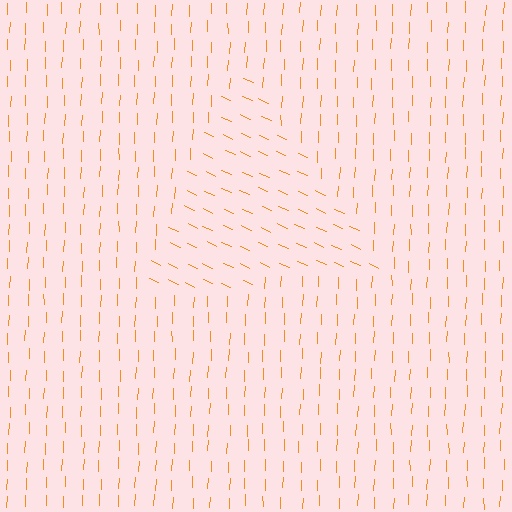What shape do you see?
I see a triangle.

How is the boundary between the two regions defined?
The boundary is defined purely by a change in line orientation (approximately 67 degrees difference). All lines are the same color and thickness.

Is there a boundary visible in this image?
Yes, there is a texture boundary formed by a change in line orientation.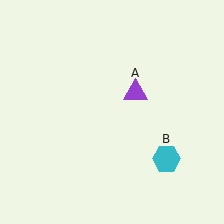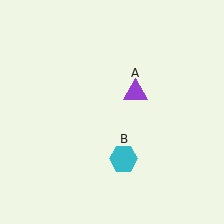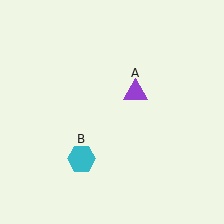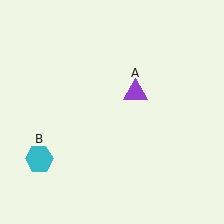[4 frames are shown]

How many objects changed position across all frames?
1 object changed position: cyan hexagon (object B).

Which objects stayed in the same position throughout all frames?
Purple triangle (object A) remained stationary.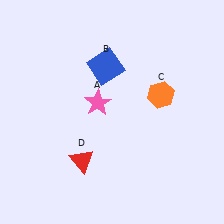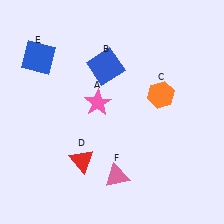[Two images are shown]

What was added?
A blue square (E), a pink triangle (F) were added in Image 2.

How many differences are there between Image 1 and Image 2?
There are 2 differences between the two images.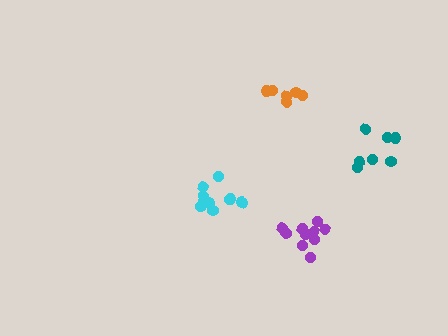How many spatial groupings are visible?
There are 4 spatial groupings.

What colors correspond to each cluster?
The clusters are colored: orange, teal, cyan, purple.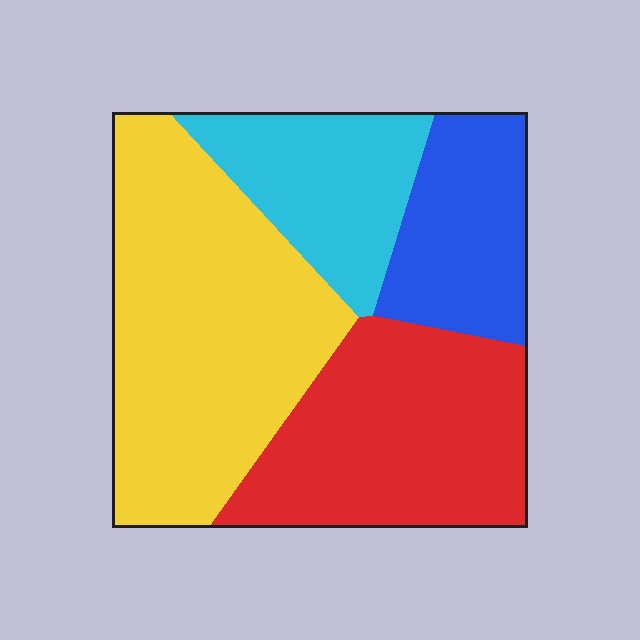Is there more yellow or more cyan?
Yellow.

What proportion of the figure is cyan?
Cyan takes up about one sixth (1/6) of the figure.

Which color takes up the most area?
Yellow, at roughly 40%.